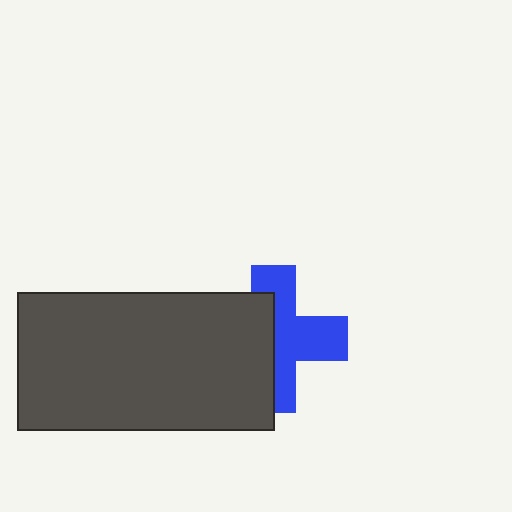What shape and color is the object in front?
The object in front is a dark gray rectangle.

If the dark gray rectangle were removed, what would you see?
You would see the complete blue cross.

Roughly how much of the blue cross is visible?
About half of it is visible (roughly 53%).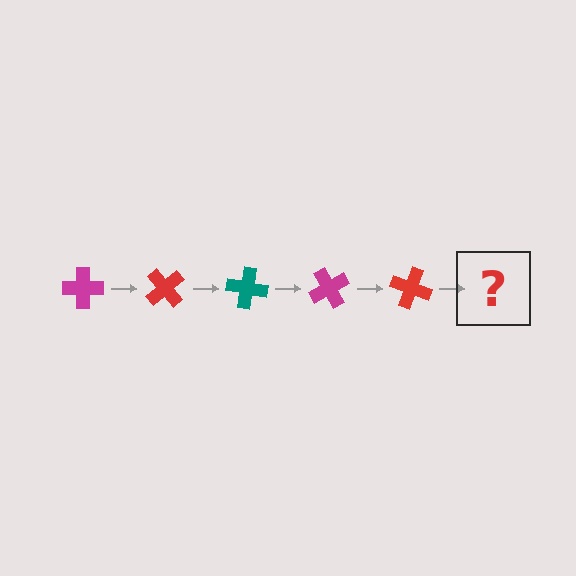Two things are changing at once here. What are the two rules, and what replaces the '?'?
The two rules are that it rotates 50 degrees each step and the color cycles through magenta, red, and teal. The '?' should be a teal cross, rotated 250 degrees from the start.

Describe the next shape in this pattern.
It should be a teal cross, rotated 250 degrees from the start.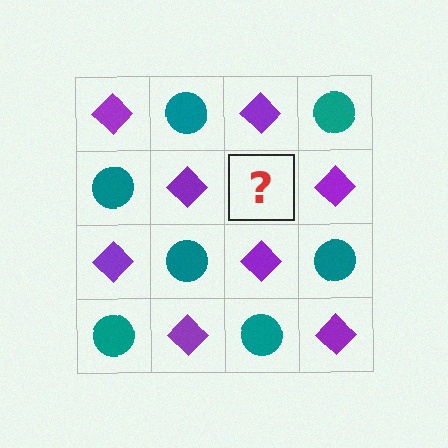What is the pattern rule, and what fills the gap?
The rule is that it alternates purple diamond and teal circle in a checkerboard pattern. The gap should be filled with a teal circle.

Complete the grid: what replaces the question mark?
The question mark should be replaced with a teal circle.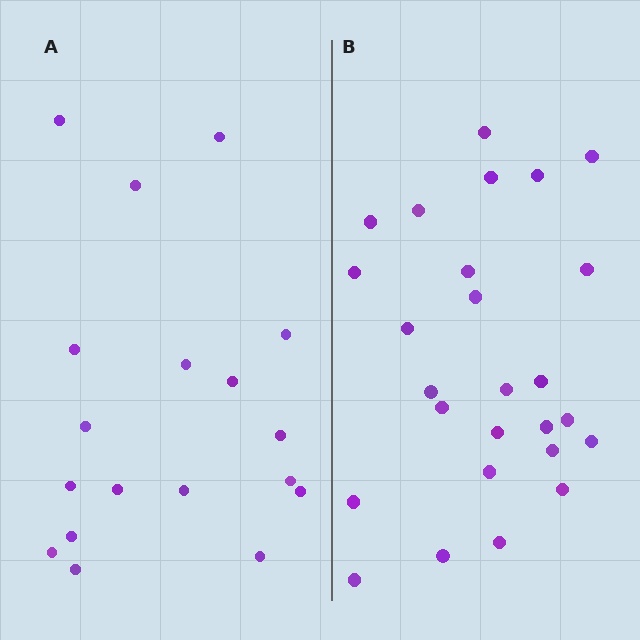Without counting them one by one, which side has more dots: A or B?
Region B (the right region) has more dots.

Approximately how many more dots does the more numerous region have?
Region B has roughly 8 or so more dots than region A.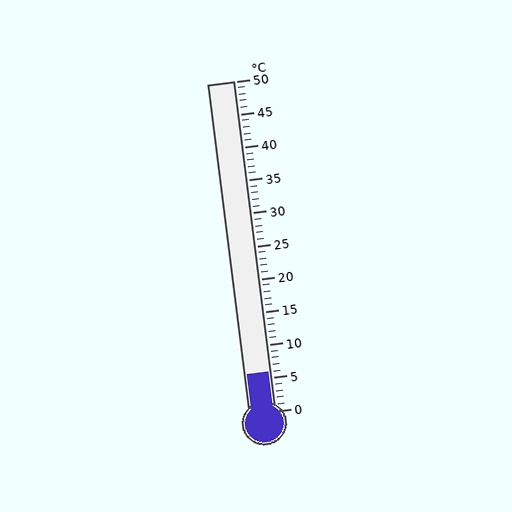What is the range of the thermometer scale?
The thermometer scale ranges from 0°C to 50°C.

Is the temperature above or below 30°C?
The temperature is below 30°C.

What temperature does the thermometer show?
The thermometer shows approximately 6°C.